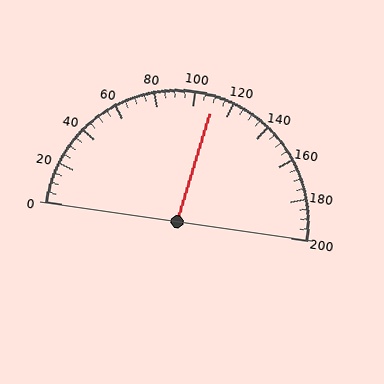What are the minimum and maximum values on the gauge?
The gauge ranges from 0 to 200.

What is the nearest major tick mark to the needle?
The nearest major tick mark is 120.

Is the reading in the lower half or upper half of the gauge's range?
The reading is in the upper half of the range (0 to 200).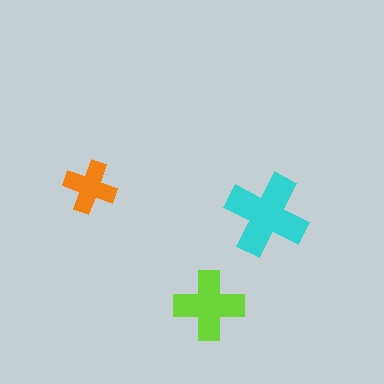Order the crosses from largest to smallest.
the cyan one, the lime one, the orange one.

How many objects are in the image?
There are 3 objects in the image.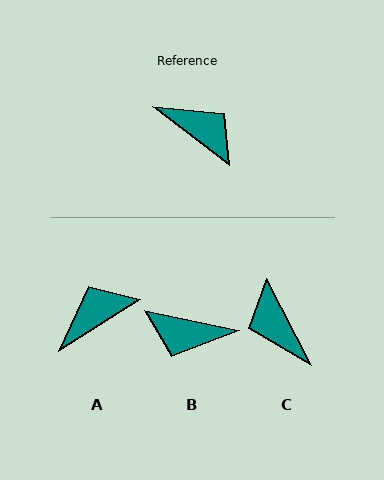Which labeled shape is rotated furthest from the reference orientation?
C, about 155 degrees away.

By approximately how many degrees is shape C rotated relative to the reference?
Approximately 155 degrees counter-clockwise.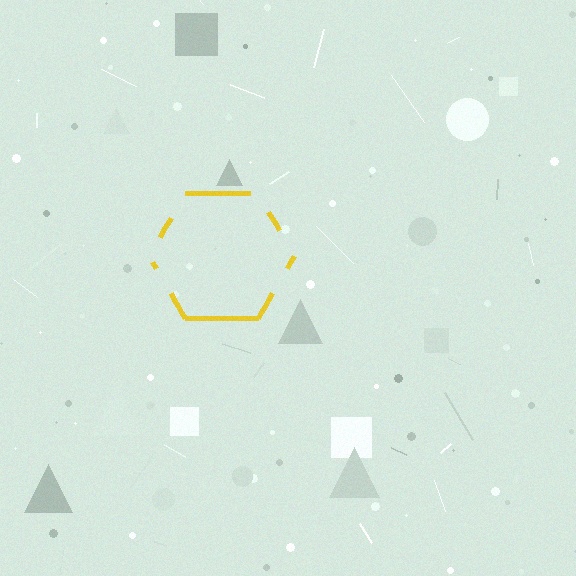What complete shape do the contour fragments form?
The contour fragments form a hexagon.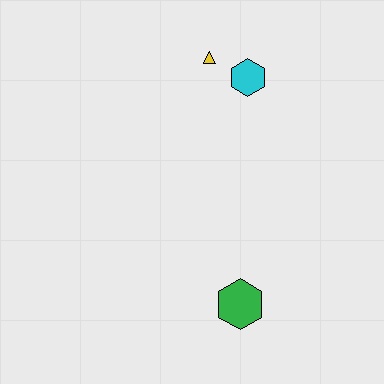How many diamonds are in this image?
There are no diamonds.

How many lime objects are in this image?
There are no lime objects.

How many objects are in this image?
There are 3 objects.